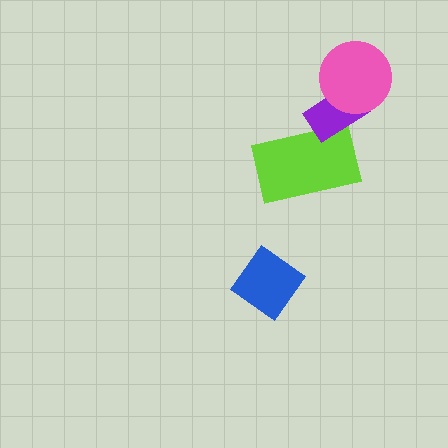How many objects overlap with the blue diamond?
0 objects overlap with the blue diamond.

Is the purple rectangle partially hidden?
Yes, it is partially covered by another shape.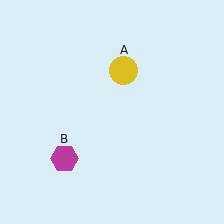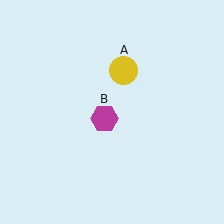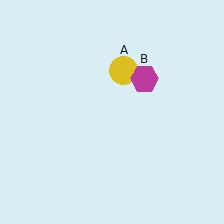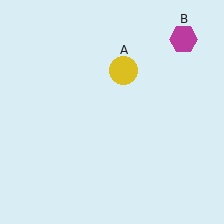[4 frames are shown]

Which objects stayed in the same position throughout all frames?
Yellow circle (object A) remained stationary.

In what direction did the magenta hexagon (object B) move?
The magenta hexagon (object B) moved up and to the right.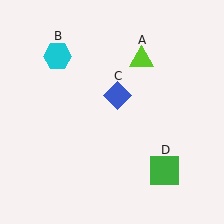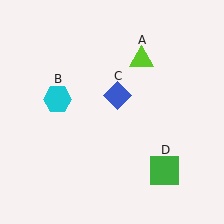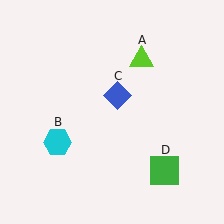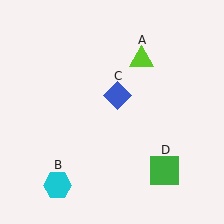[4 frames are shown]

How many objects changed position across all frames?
1 object changed position: cyan hexagon (object B).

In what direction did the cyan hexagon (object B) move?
The cyan hexagon (object B) moved down.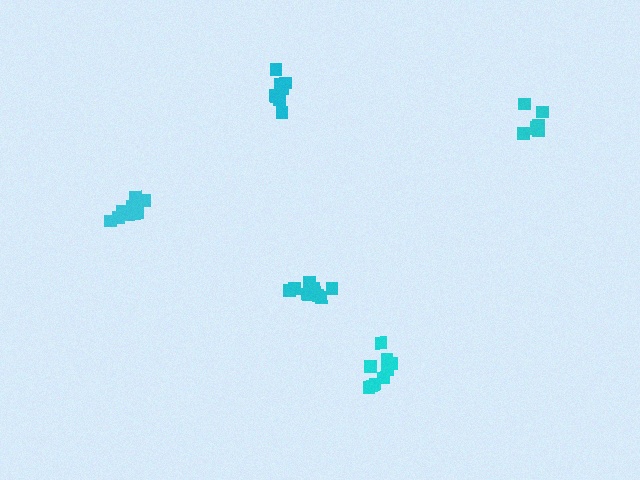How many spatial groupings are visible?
There are 5 spatial groupings.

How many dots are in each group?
Group 1: 9 dots, Group 2: 7 dots, Group 3: 9 dots, Group 4: 9 dots, Group 5: 11 dots (45 total).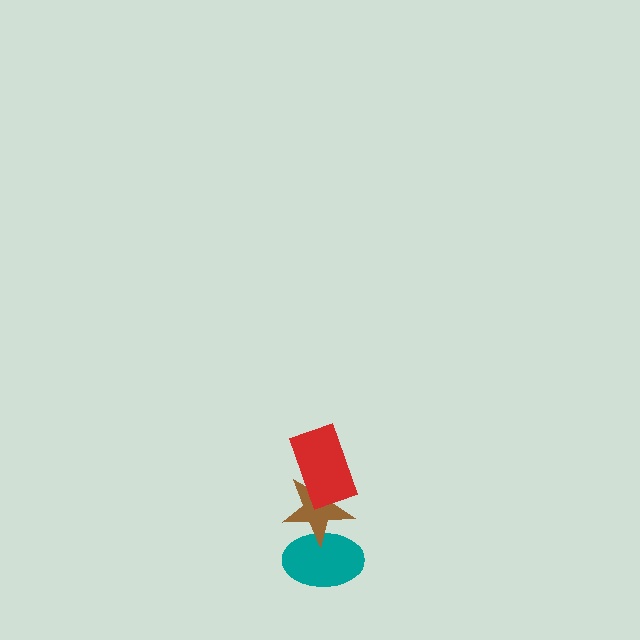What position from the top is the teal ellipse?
The teal ellipse is 3rd from the top.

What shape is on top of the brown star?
The red rectangle is on top of the brown star.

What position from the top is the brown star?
The brown star is 2nd from the top.